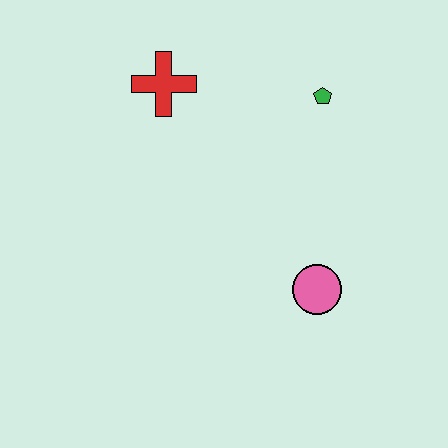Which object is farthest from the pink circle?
The red cross is farthest from the pink circle.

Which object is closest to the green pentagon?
The red cross is closest to the green pentagon.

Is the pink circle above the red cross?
No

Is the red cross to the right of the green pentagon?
No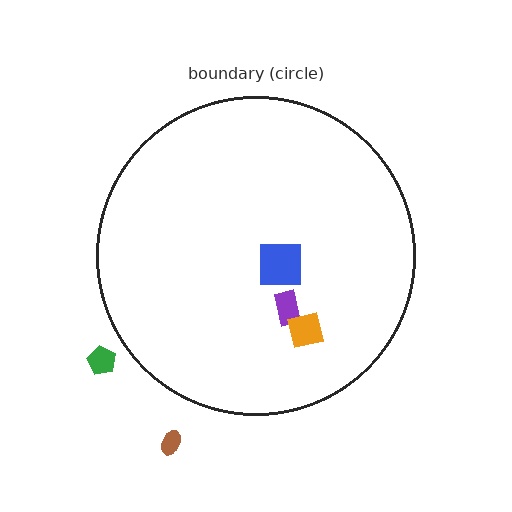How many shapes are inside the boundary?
3 inside, 2 outside.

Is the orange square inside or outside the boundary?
Inside.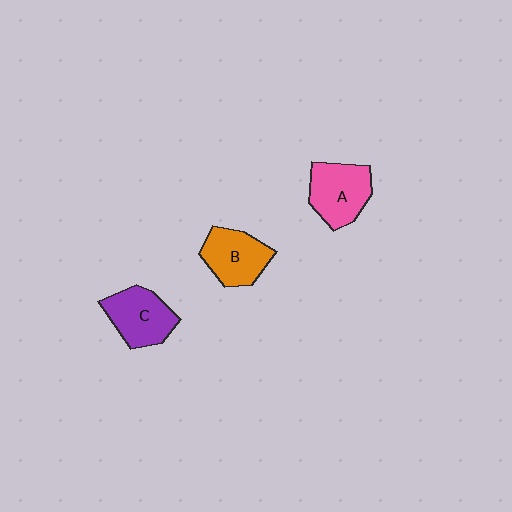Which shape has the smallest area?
Shape B (orange).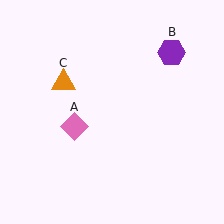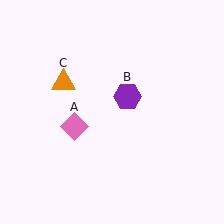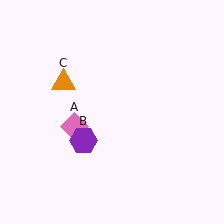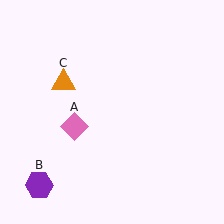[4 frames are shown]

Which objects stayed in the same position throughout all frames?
Pink diamond (object A) and orange triangle (object C) remained stationary.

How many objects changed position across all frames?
1 object changed position: purple hexagon (object B).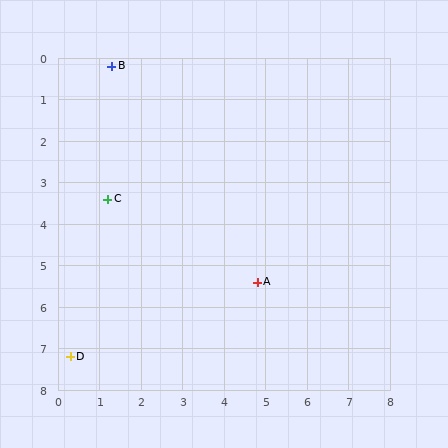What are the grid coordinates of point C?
Point C is at approximately (1.2, 3.4).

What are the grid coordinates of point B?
Point B is at approximately (1.3, 0.2).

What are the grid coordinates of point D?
Point D is at approximately (0.3, 7.2).